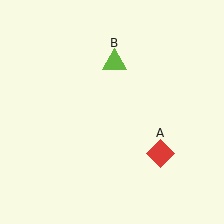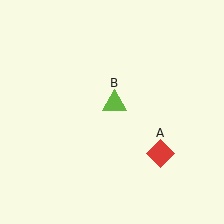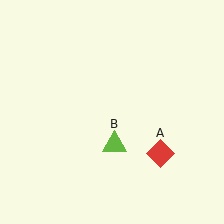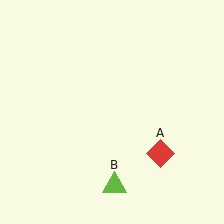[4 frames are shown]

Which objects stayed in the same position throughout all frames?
Red diamond (object A) remained stationary.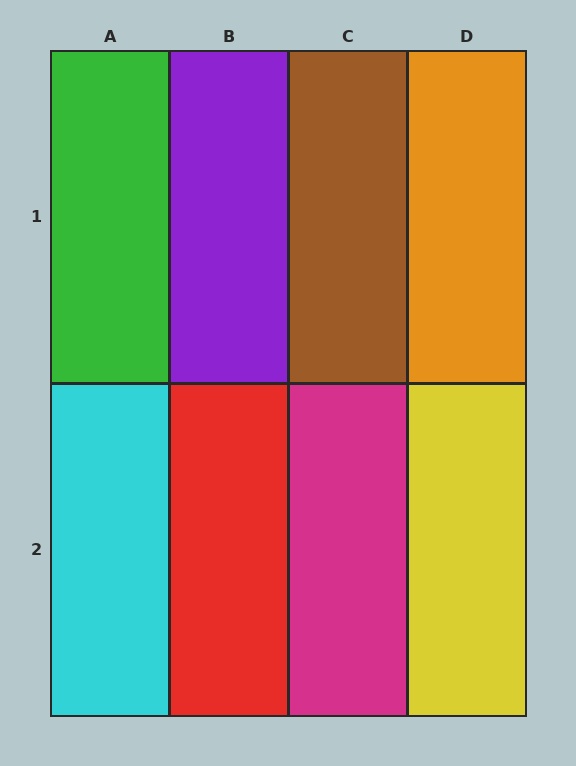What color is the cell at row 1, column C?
Brown.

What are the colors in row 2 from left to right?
Cyan, red, magenta, yellow.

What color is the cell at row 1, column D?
Orange.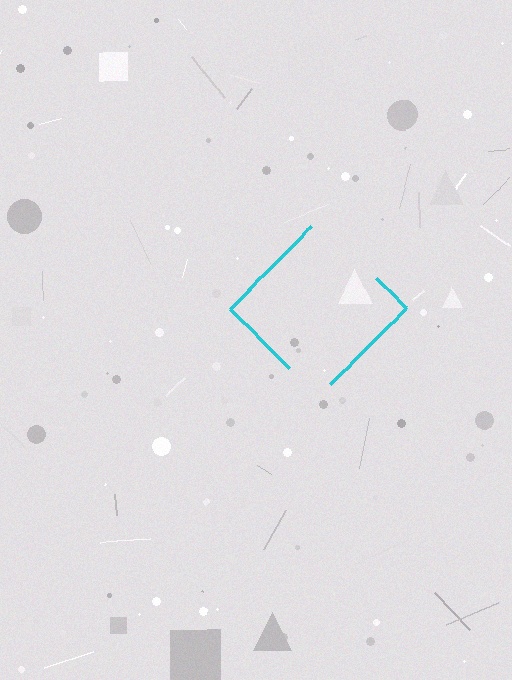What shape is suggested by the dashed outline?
The dashed outline suggests a diamond.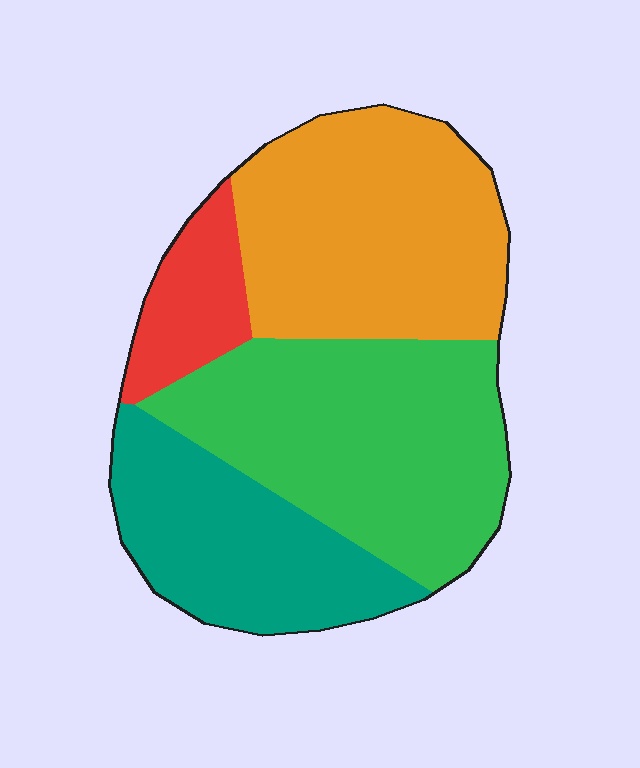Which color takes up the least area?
Red, at roughly 10%.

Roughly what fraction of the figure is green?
Green covers about 35% of the figure.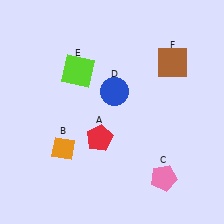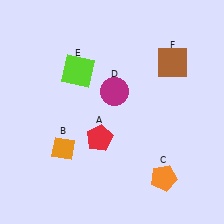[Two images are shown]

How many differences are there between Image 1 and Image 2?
There are 2 differences between the two images.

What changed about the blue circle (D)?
In Image 1, D is blue. In Image 2, it changed to magenta.